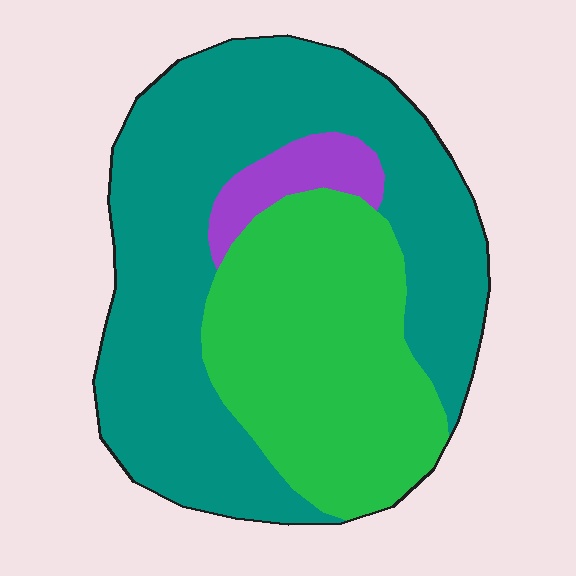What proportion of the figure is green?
Green covers about 35% of the figure.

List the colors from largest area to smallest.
From largest to smallest: teal, green, purple.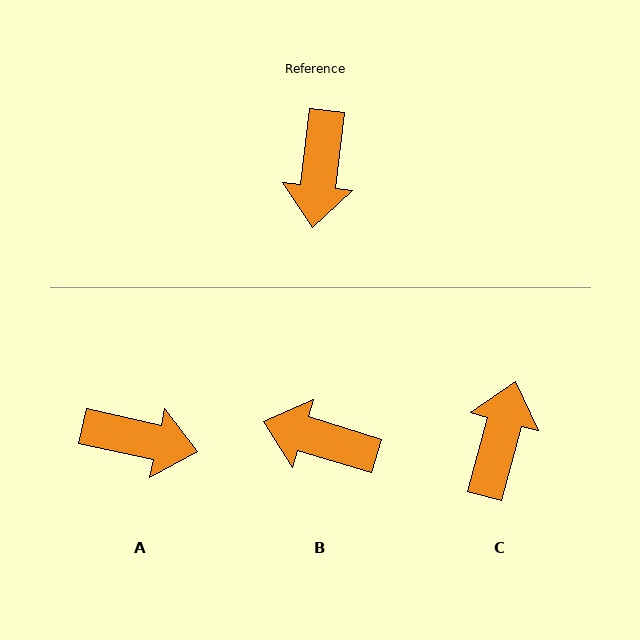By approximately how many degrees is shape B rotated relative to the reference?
Approximately 100 degrees clockwise.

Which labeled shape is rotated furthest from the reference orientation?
C, about 172 degrees away.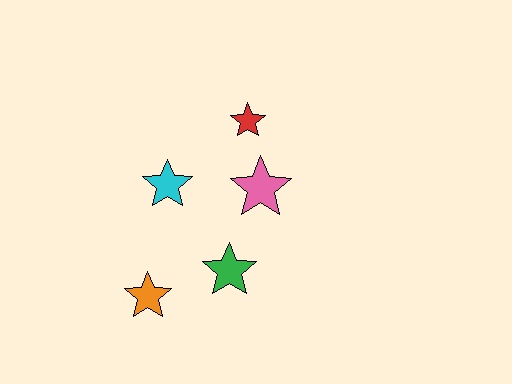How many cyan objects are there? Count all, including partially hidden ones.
There is 1 cyan object.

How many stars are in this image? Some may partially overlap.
There are 5 stars.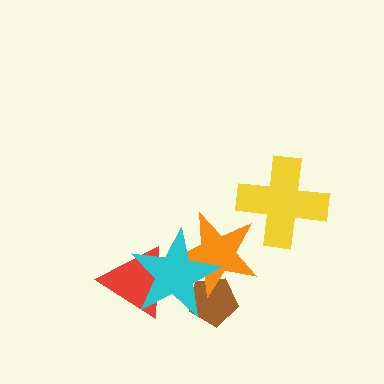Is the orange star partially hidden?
Yes, it is partially covered by another shape.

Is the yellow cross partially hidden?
No, no other shape covers it.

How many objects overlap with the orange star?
2 objects overlap with the orange star.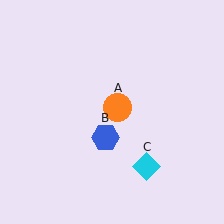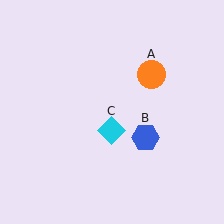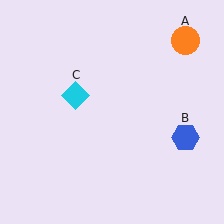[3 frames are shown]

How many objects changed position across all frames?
3 objects changed position: orange circle (object A), blue hexagon (object B), cyan diamond (object C).